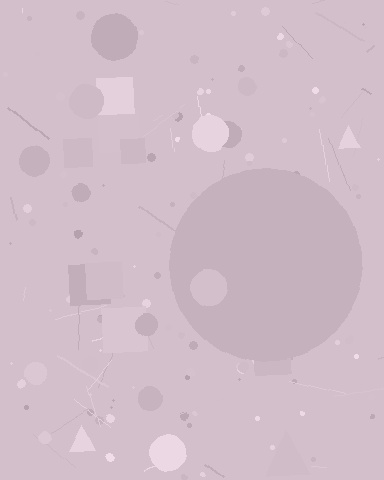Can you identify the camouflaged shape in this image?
The camouflaged shape is a circle.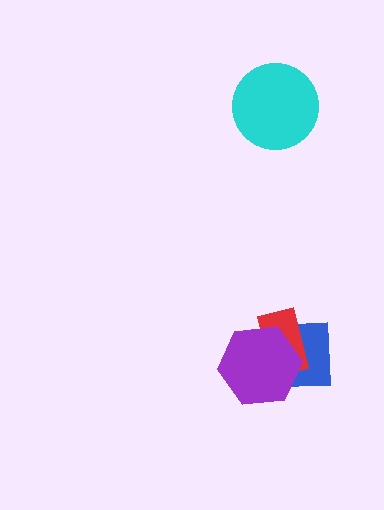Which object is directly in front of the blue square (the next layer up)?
The red rectangle is directly in front of the blue square.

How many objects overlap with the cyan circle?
0 objects overlap with the cyan circle.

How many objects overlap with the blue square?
2 objects overlap with the blue square.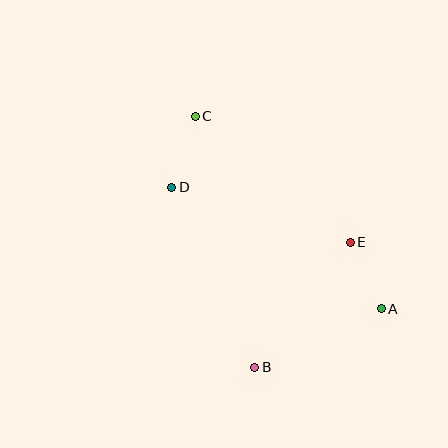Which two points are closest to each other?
Points A and E are closest to each other.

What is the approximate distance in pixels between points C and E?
The distance between C and E is approximately 200 pixels.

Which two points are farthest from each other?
Points A and C are farthest from each other.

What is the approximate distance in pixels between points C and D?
The distance between C and D is approximately 75 pixels.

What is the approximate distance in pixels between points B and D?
The distance between B and D is approximately 198 pixels.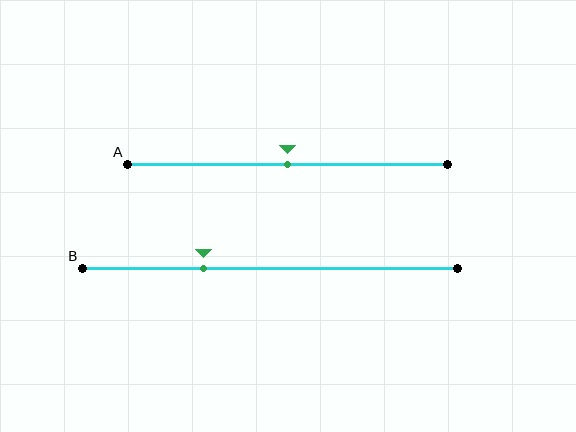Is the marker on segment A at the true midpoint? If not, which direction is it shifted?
Yes, the marker on segment A is at the true midpoint.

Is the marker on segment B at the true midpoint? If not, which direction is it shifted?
No, the marker on segment B is shifted to the left by about 18% of the segment length.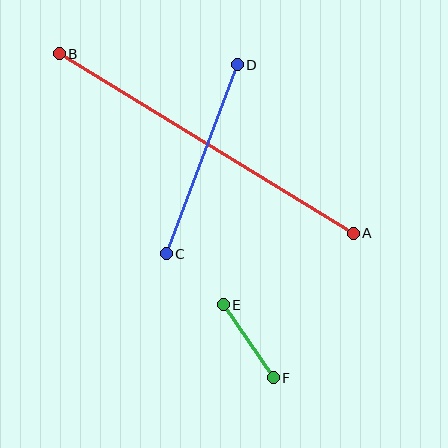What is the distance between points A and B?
The distance is approximately 344 pixels.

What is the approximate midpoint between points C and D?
The midpoint is at approximately (202, 159) pixels.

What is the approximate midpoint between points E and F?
The midpoint is at approximately (248, 341) pixels.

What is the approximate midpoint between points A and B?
The midpoint is at approximately (206, 144) pixels.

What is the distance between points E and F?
The distance is approximately 89 pixels.